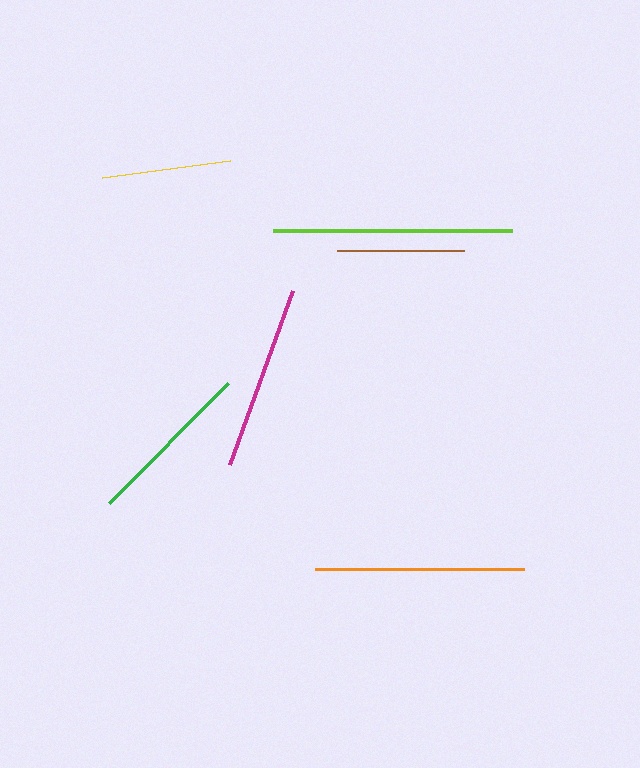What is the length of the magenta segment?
The magenta segment is approximately 185 pixels long.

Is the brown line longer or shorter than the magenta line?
The magenta line is longer than the brown line.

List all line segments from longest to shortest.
From longest to shortest: lime, orange, magenta, green, yellow, brown.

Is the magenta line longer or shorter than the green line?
The magenta line is longer than the green line.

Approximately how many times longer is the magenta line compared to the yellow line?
The magenta line is approximately 1.4 times the length of the yellow line.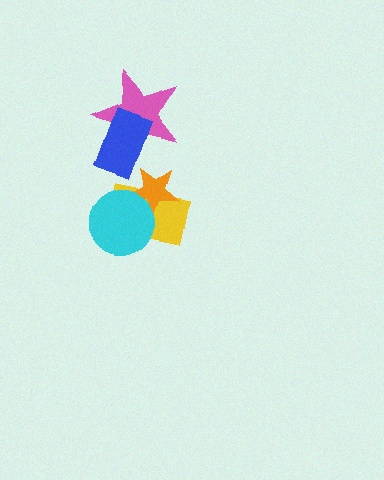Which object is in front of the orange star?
The cyan circle is in front of the orange star.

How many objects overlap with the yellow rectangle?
2 objects overlap with the yellow rectangle.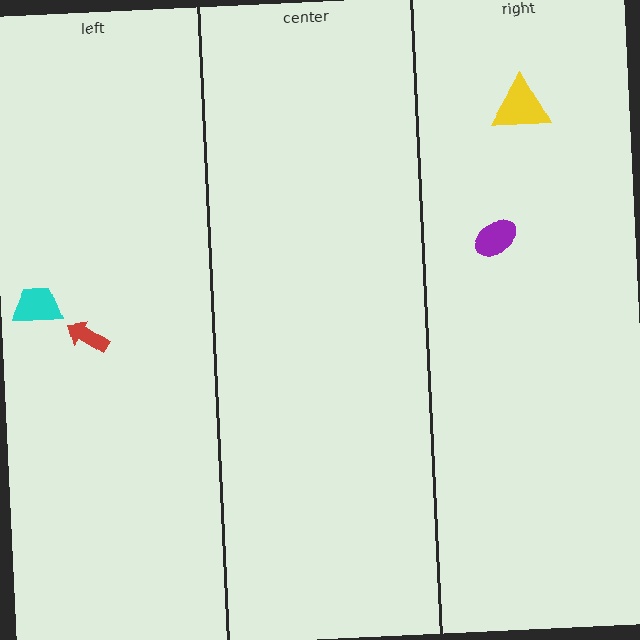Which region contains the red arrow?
The left region.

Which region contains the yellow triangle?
The right region.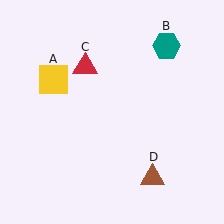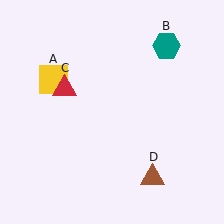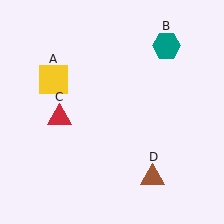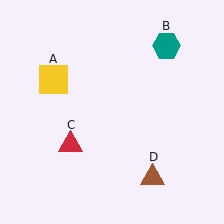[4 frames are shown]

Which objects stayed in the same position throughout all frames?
Yellow square (object A) and teal hexagon (object B) and brown triangle (object D) remained stationary.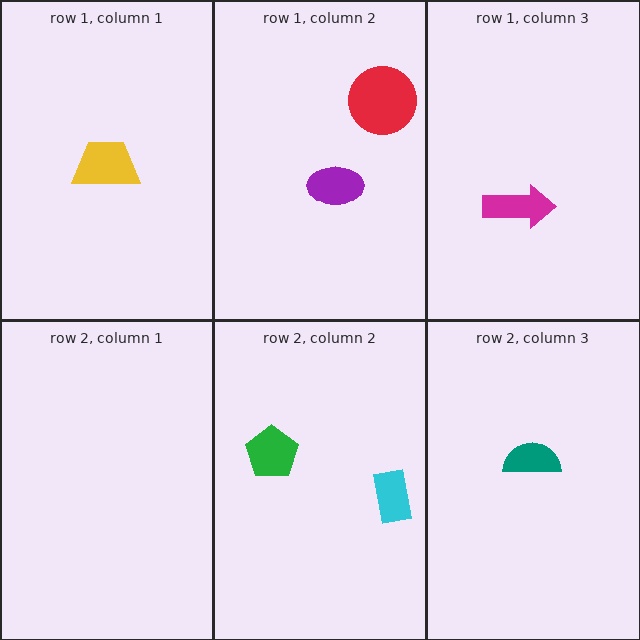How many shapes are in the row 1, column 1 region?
1.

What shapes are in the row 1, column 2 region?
The red circle, the purple ellipse.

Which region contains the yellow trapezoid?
The row 1, column 1 region.